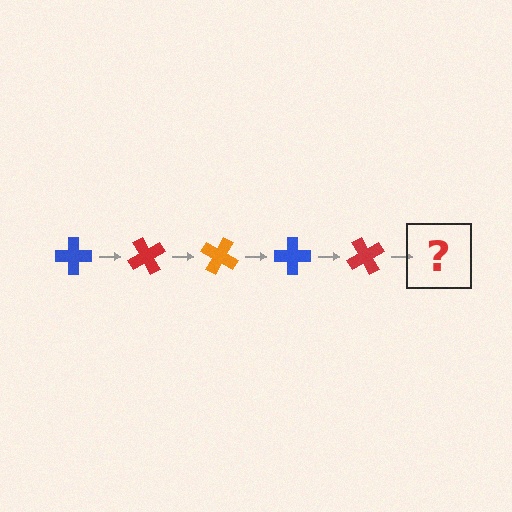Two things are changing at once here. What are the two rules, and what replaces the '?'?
The two rules are that it rotates 60 degrees each step and the color cycles through blue, red, and orange. The '?' should be an orange cross, rotated 300 degrees from the start.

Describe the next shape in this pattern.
It should be an orange cross, rotated 300 degrees from the start.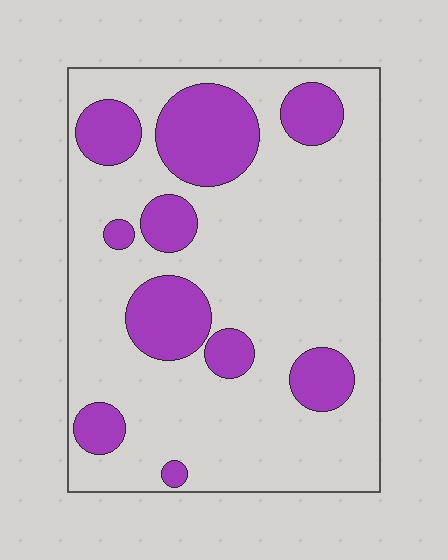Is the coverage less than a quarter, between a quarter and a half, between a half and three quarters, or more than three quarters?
Less than a quarter.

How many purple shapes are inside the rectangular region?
10.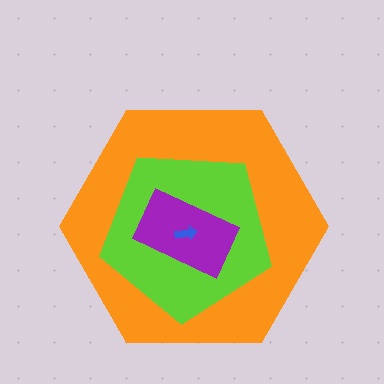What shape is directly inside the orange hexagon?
The lime pentagon.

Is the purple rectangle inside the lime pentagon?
Yes.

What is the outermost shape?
The orange hexagon.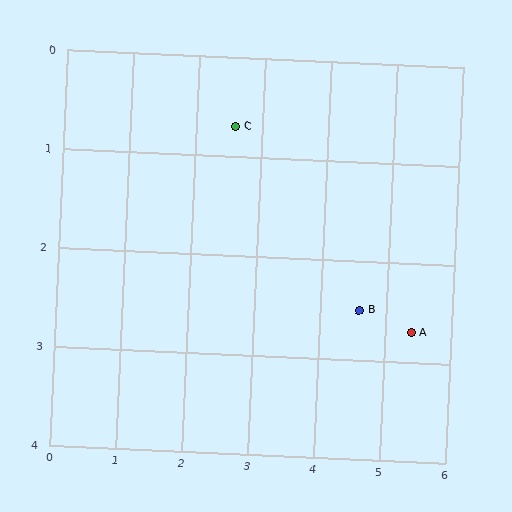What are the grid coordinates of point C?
Point C is at approximately (2.6, 0.7).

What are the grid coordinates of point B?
Point B is at approximately (4.6, 2.5).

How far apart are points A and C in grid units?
Points A and C are about 3.4 grid units apart.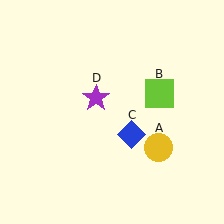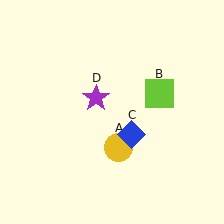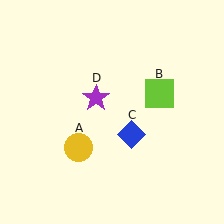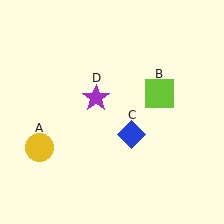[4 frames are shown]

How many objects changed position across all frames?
1 object changed position: yellow circle (object A).